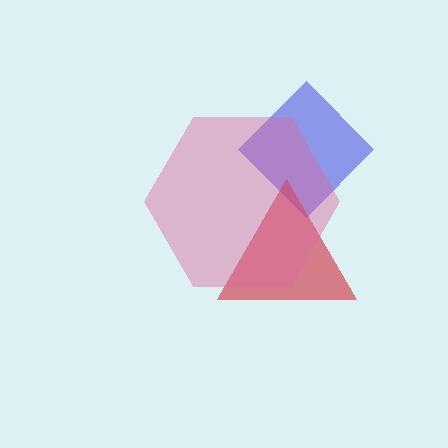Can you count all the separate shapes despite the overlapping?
Yes, there are 3 separate shapes.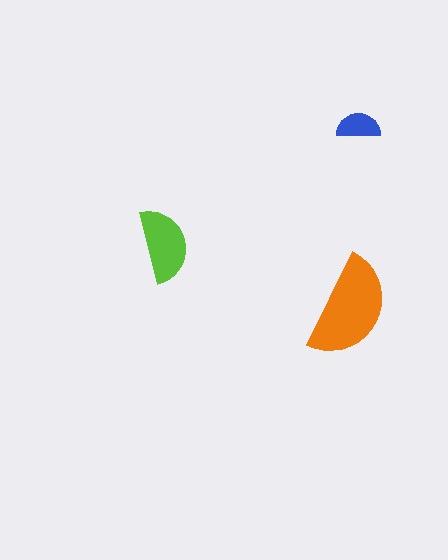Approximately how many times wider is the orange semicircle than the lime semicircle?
About 1.5 times wider.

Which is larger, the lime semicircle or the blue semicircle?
The lime one.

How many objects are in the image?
There are 3 objects in the image.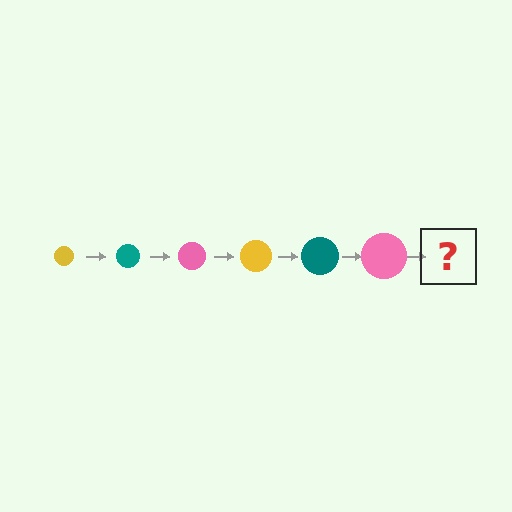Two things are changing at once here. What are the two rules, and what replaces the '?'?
The two rules are that the circle grows larger each step and the color cycles through yellow, teal, and pink. The '?' should be a yellow circle, larger than the previous one.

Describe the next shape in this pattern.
It should be a yellow circle, larger than the previous one.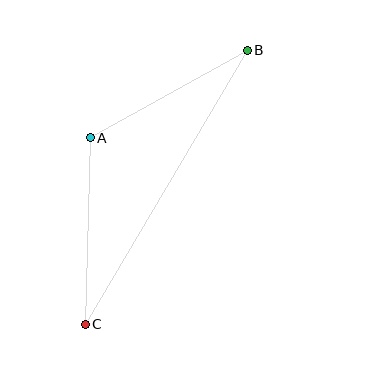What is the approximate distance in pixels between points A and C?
The distance between A and C is approximately 187 pixels.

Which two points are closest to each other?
Points A and B are closest to each other.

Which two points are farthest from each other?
Points B and C are farthest from each other.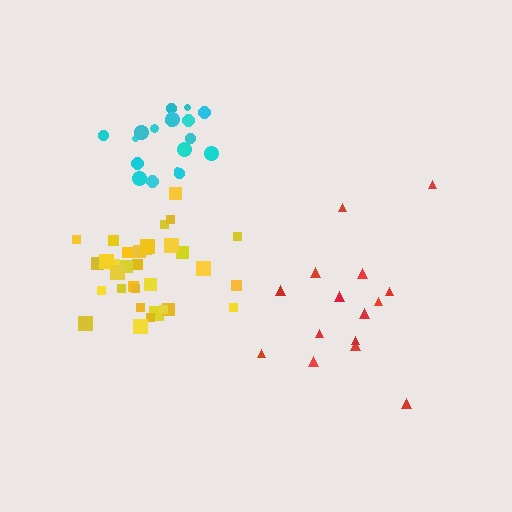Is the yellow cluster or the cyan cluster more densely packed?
Cyan.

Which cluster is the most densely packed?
Cyan.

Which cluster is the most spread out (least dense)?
Red.